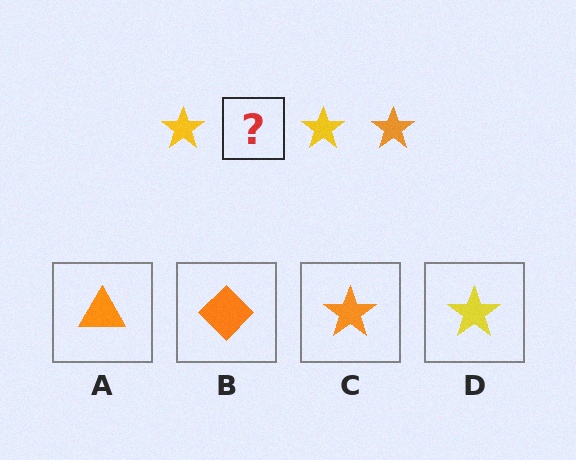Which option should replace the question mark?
Option C.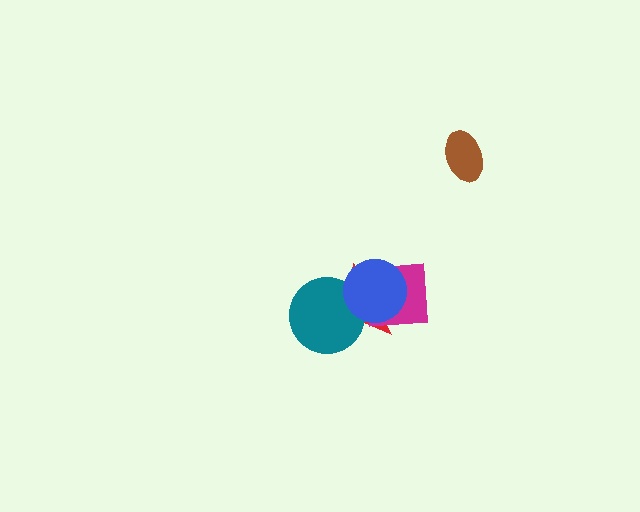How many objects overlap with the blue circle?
3 objects overlap with the blue circle.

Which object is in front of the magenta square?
The blue circle is in front of the magenta square.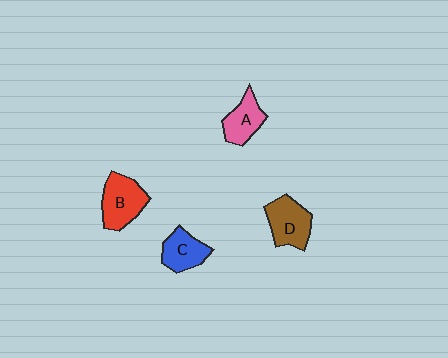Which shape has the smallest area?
Shape A (pink).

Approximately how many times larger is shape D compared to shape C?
Approximately 1.2 times.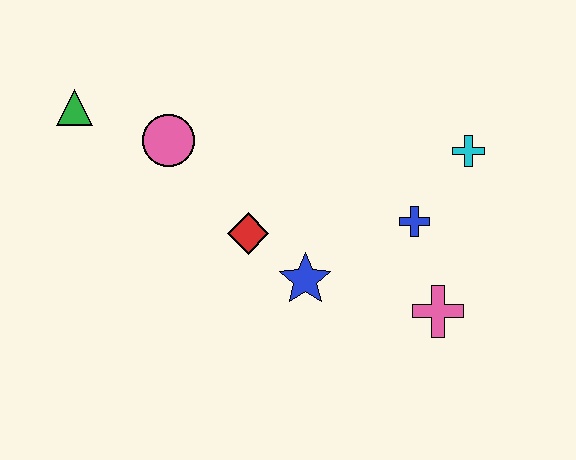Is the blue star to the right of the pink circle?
Yes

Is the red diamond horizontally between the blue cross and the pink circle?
Yes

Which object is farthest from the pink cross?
The green triangle is farthest from the pink cross.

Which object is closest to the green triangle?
The pink circle is closest to the green triangle.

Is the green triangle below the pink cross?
No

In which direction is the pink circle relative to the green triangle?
The pink circle is to the right of the green triangle.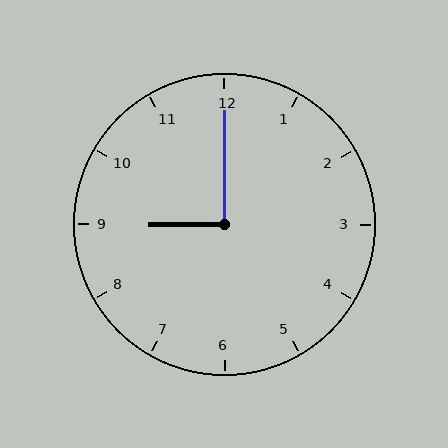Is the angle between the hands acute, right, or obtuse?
It is right.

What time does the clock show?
9:00.